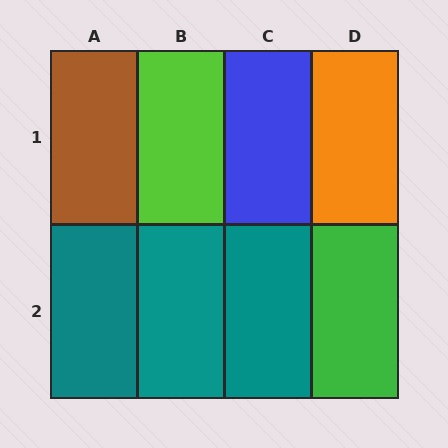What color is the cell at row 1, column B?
Lime.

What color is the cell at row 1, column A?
Brown.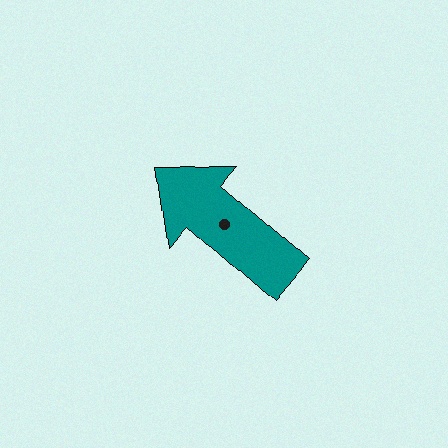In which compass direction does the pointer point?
Northwest.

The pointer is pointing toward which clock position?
Roughly 10 o'clock.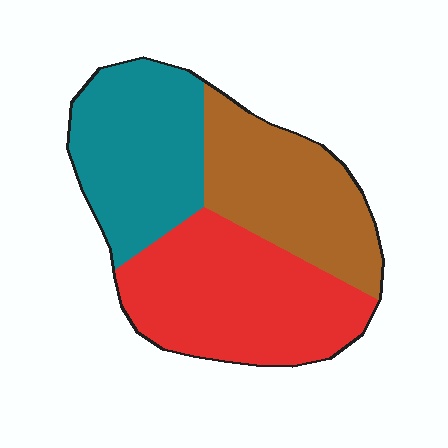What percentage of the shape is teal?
Teal takes up about one third (1/3) of the shape.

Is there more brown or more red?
Red.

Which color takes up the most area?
Red, at roughly 40%.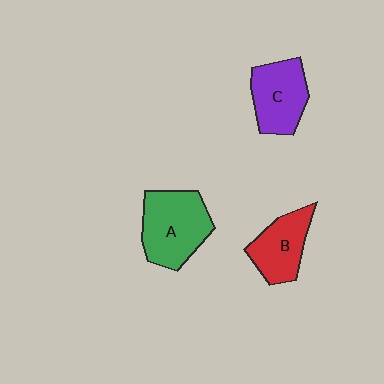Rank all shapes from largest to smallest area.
From largest to smallest: A (green), C (purple), B (red).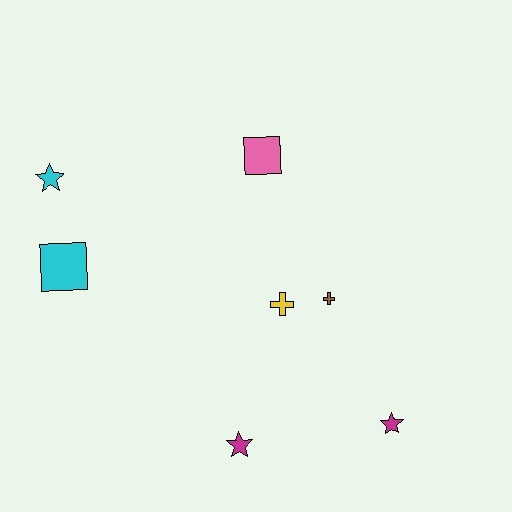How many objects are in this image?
There are 7 objects.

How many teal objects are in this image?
There are no teal objects.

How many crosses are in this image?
There are 2 crosses.